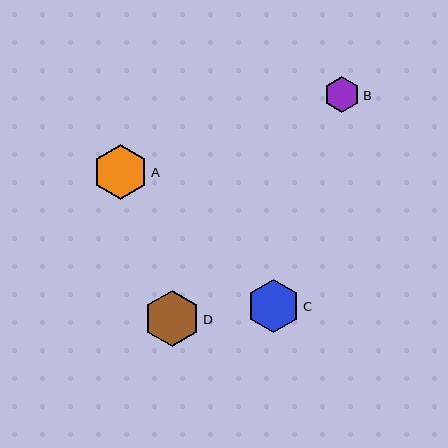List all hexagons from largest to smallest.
From largest to smallest: D, A, C, B.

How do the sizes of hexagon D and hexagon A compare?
Hexagon D and hexagon A are approximately the same size.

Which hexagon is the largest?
Hexagon D is the largest with a size of approximately 56 pixels.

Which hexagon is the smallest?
Hexagon B is the smallest with a size of approximately 36 pixels.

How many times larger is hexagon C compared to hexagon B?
Hexagon C is approximately 1.5 times the size of hexagon B.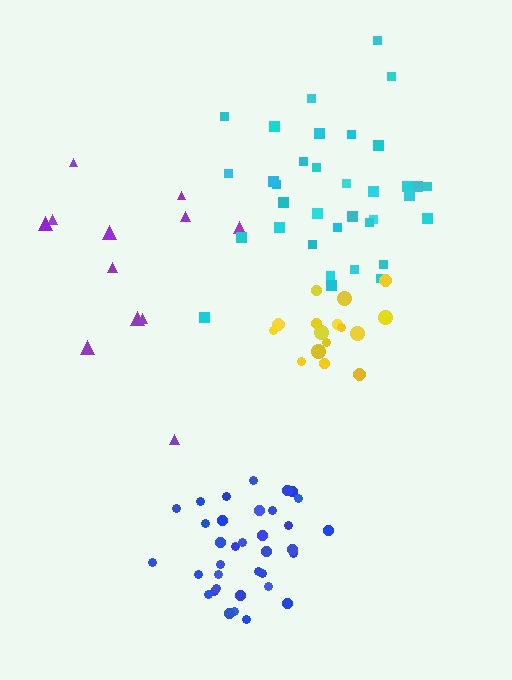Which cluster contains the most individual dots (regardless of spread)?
Blue (35).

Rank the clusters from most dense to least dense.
blue, yellow, cyan, purple.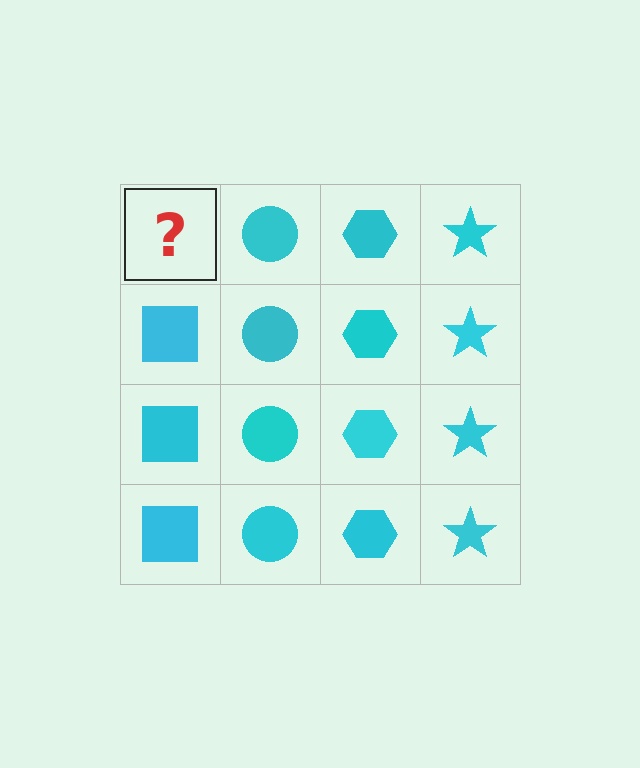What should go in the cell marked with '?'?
The missing cell should contain a cyan square.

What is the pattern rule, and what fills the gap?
The rule is that each column has a consistent shape. The gap should be filled with a cyan square.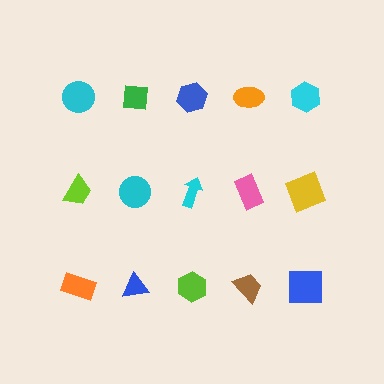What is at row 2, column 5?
A yellow square.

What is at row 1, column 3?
A blue hexagon.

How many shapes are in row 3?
5 shapes.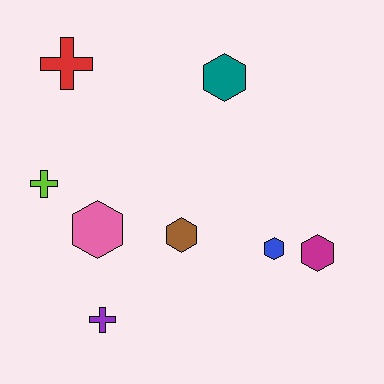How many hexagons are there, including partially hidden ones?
There are 5 hexagons.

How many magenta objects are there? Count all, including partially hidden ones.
There is 1 magenta object.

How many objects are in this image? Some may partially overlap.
There are 8 objects.